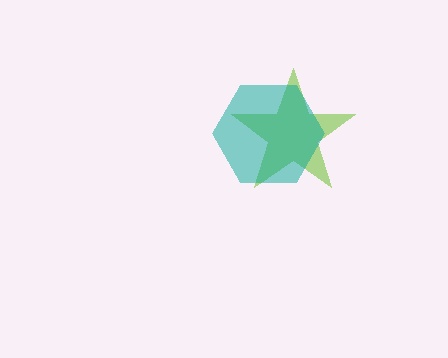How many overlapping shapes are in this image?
There are 2 overlapping shapes in the image.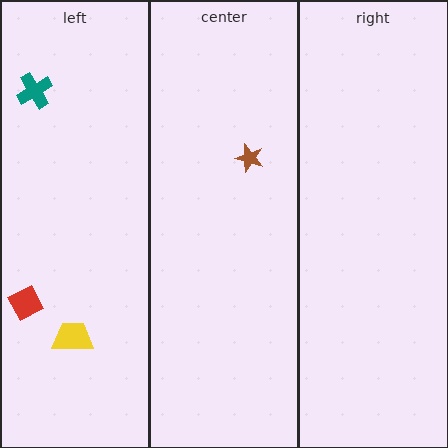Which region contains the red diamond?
The left region.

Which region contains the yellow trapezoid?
The left region.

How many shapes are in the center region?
1.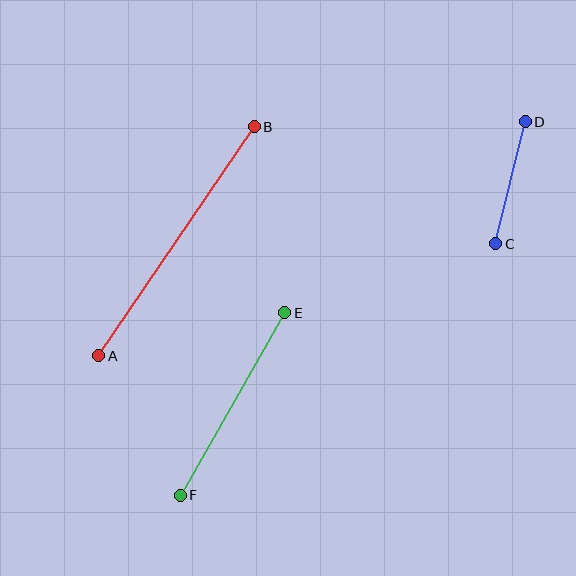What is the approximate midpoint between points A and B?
The midpoint is at approximately (176, 241) pixels.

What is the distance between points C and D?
The distance is approximately 125 pixels.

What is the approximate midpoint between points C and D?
The midpoint is at approximately (510, 183) pixels.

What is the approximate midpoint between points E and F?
The midpoint is at approximately (233, 404) pixels.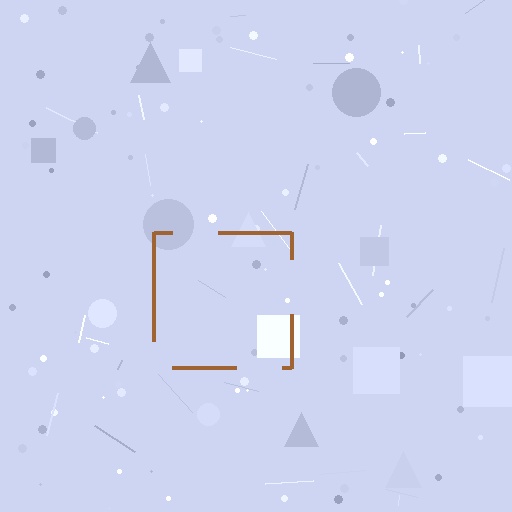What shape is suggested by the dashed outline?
The dashed outline suggests a square.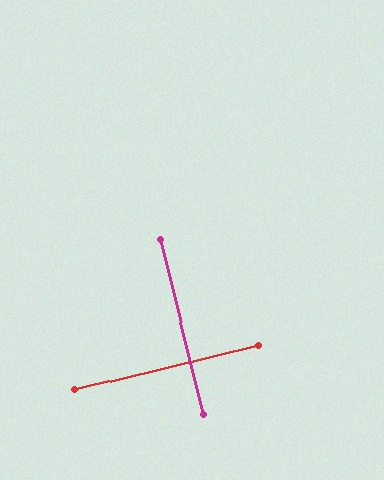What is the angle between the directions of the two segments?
Approximately 90 degrees.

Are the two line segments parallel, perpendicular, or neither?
Perpendicular — they meet at approximately 90°.